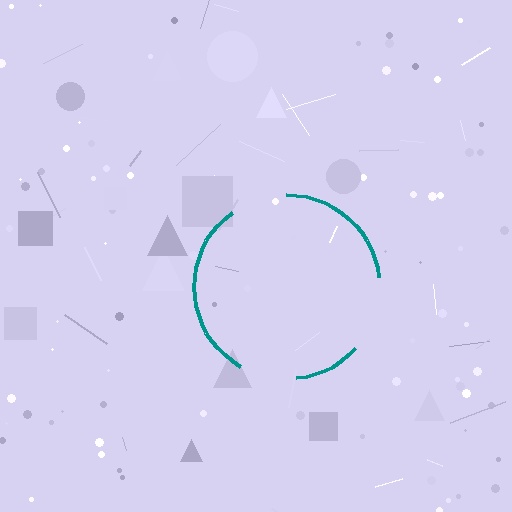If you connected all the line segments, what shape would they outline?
They would outline a circle.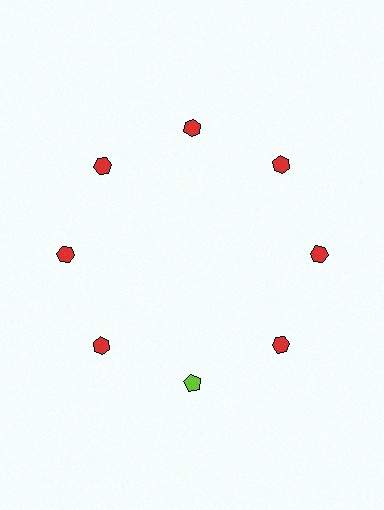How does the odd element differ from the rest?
It differs in both color (lime instead of red) and shape (pentagon instead of hexagon).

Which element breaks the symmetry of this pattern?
The lime pentagon at roughly the 6 o'clock position breaks the symmetry. All other shapes are red hexagons.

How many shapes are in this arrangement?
There are 8 shapes arranged in a ring pattern.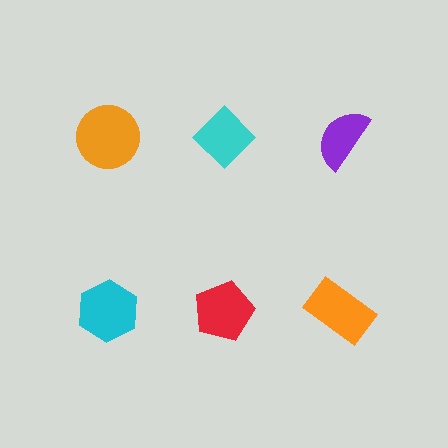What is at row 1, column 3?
A purple semicircle.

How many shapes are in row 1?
3 shapes.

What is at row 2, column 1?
A cyan hexagon.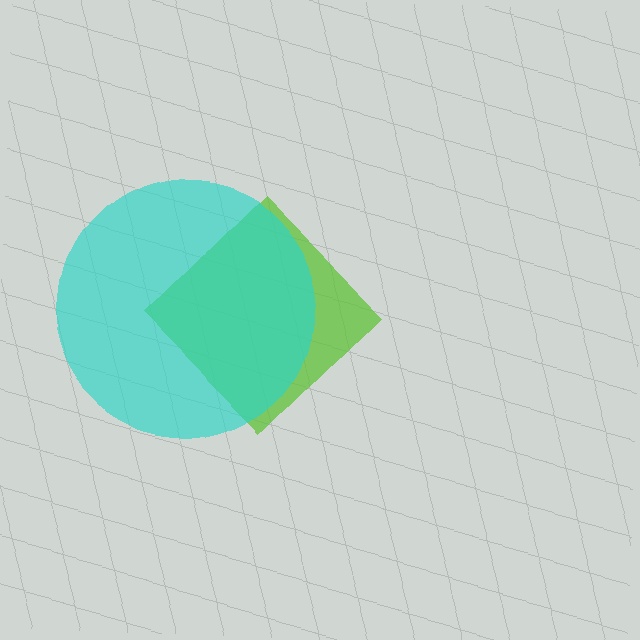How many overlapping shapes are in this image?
There are 2 overlapping shapes in the image.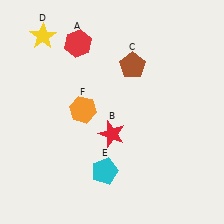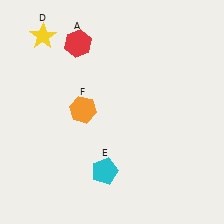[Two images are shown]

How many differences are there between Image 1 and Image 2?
There are 2 differences between the two images.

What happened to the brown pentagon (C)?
The brown pentagon (C) was removed in Image 2. It was in the top-right area of Image 1.